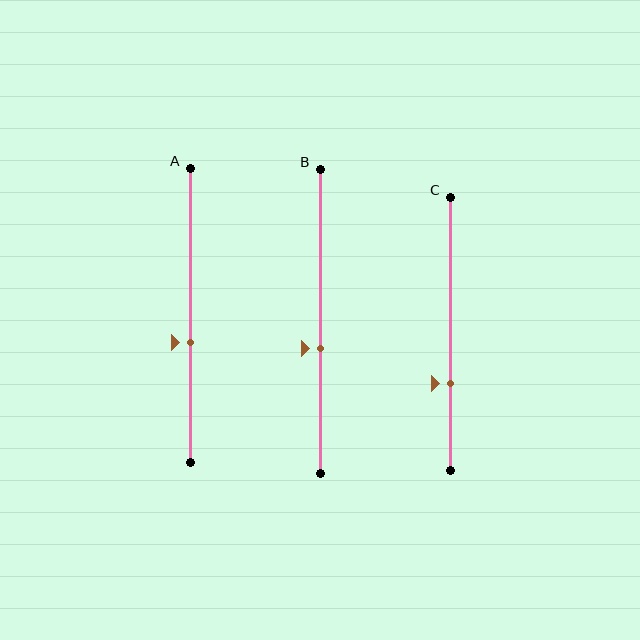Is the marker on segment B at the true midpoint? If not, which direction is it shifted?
No, the marker on segment B is shifted downward by about 9% of the segment length.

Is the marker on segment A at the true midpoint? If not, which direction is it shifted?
No, the marker on segment A is shifted downward by about 9% of the segment length.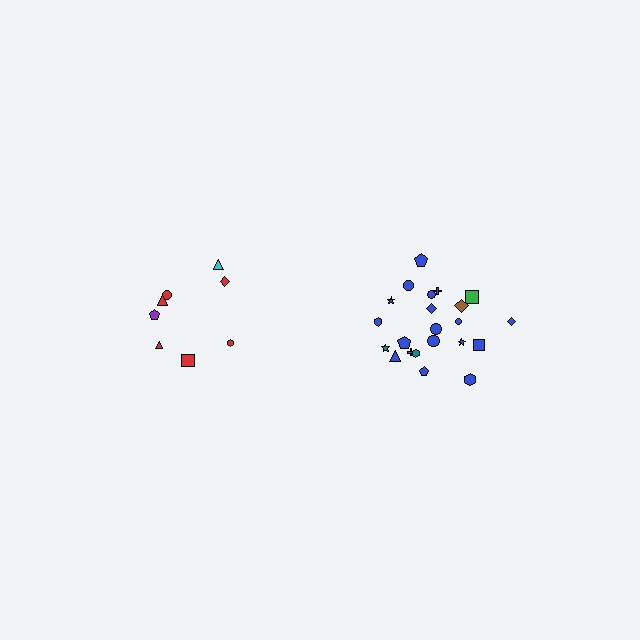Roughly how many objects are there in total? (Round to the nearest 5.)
Roughly 30 objects in total.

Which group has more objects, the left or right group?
The right group.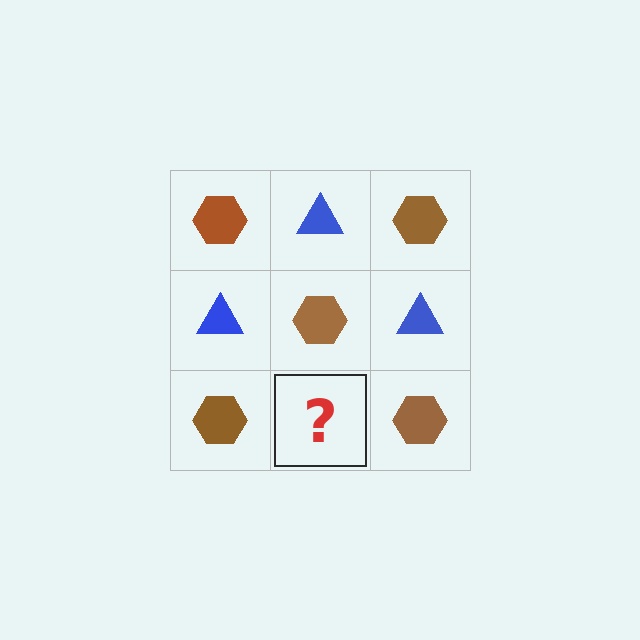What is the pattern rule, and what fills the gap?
The rule is that it alternates brown hexagon and blue triangle in a checkerboard pattern. The gap should be filled with a blue triangle.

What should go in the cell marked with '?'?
The missing cell should contain a blue triangle.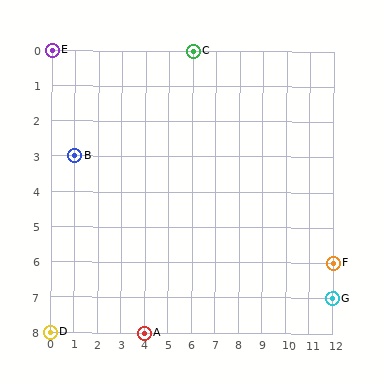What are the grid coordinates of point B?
Point B is at grid coordinates (1, 3).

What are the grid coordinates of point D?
Point D is at grid coordinates (0, 8).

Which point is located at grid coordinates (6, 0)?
Point C is at (6, 0).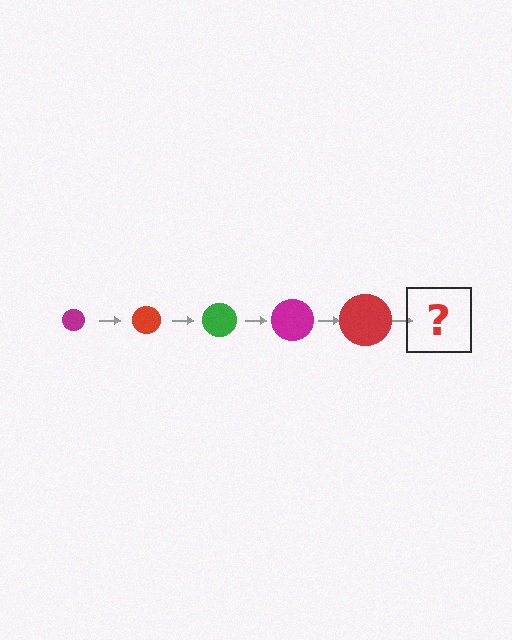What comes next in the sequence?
The next element should be a green circle, larger than the previous one.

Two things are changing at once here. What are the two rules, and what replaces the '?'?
The two rules are that the circle grows larger each step and the color cycles through magenta, red, and green. The '?' should be a green circle, larger than the previous one.